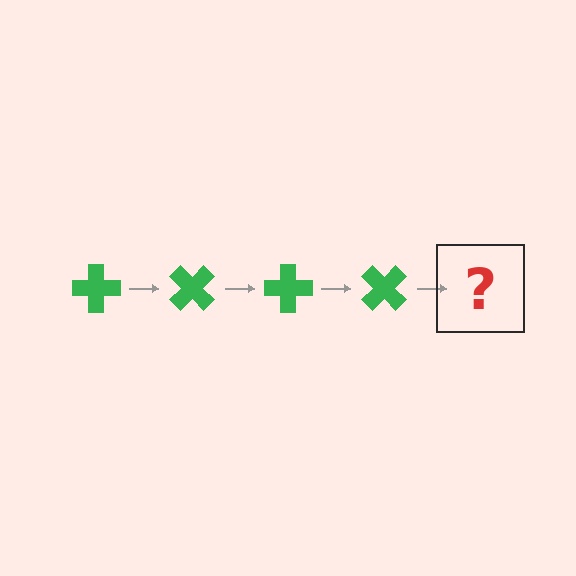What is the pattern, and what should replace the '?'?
The pattern is that the cross rotates 45 degrees each step. The '?' should be a green cross rotated 180 degrees.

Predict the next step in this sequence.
The next step is a green cross rotated 180 degrees.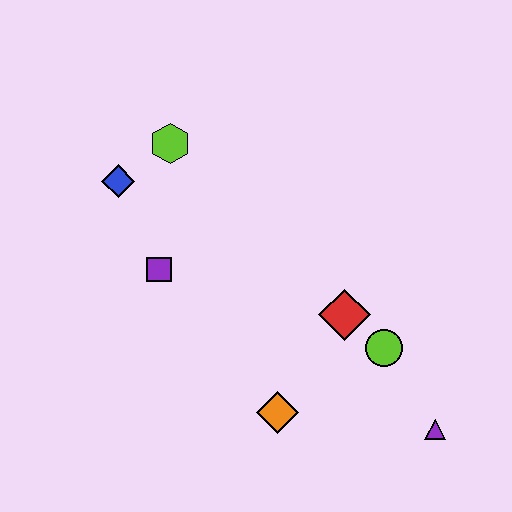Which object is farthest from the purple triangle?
The blue diamond is farthest from the purple triangle.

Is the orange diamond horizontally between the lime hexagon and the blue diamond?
No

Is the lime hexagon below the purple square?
No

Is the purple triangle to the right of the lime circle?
Yes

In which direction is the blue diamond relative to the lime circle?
The blue diamond is to the left of the lime circle.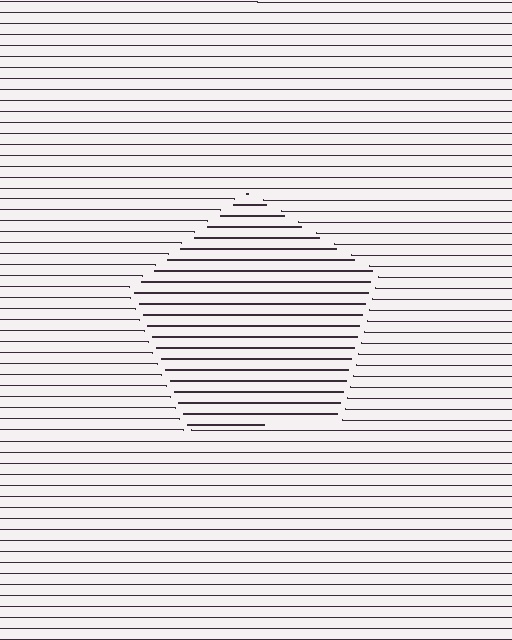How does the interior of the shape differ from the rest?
The interior of the shape contains the same grating, shifted by half a period — the contour is defined by the phase discontinuity where line-ends from the inner and outer gratings abut.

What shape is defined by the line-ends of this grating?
An illusory pentagon. The interior of the shape contains the same grating, shifted by half a period — the contour is defined by the phase discontinuity where line-ends from the inner and outer gratings abut.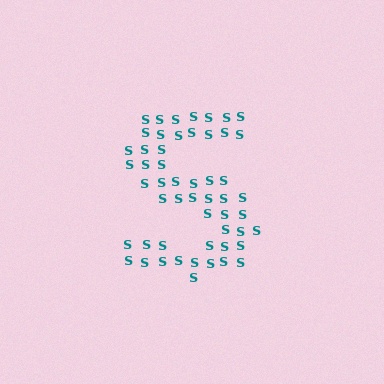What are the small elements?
The small elements are letter S's.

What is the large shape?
The large shape is the letter S.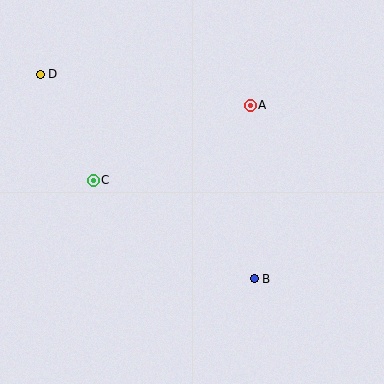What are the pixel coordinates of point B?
Point B is at (254, 279).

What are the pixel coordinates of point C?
Point C is at (93, 180).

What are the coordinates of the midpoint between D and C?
The midpoint between D and C is at (67, 127).